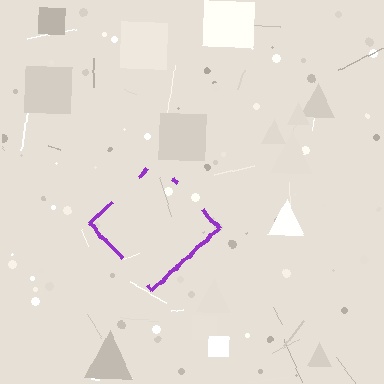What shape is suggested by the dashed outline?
The dashed outline suggests a diamond.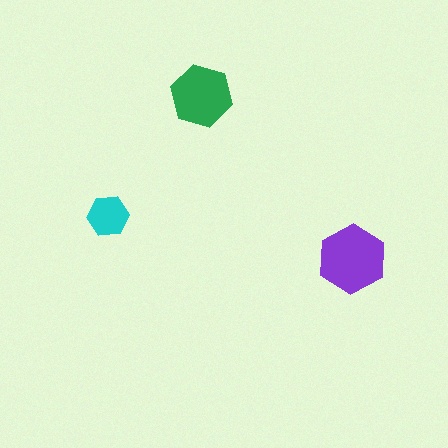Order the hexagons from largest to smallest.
the purple one, the green one, the cyan one.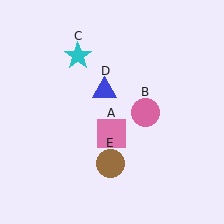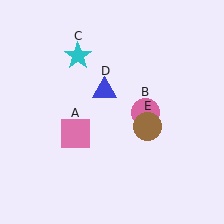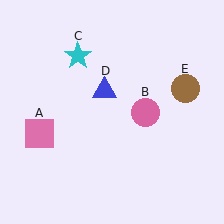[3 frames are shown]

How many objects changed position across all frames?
2 objects changed position: pink square (object A), brown circle (object E).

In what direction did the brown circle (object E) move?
The brown circle (object E) moved up and to the right.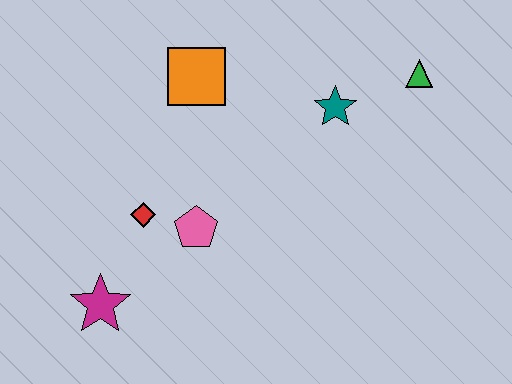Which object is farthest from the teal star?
The magenta star is farthest from the teal star.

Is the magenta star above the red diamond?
No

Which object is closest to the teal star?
The green triangle is closest to the teal star.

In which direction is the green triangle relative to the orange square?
The green triangle is to the right of the orange square.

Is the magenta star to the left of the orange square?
Yes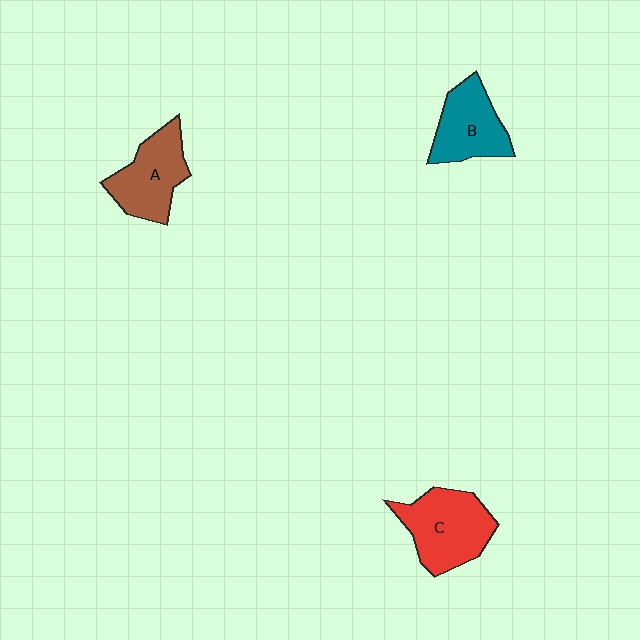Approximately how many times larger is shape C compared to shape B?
Approximately 1.3 times.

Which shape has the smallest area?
Shape B (teal).